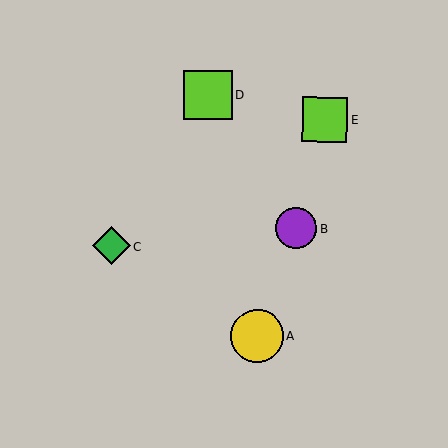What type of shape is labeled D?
Shape D is a lime square.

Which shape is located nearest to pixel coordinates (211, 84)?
The lime square (labeled D) at (207, 95) is nearest to that location.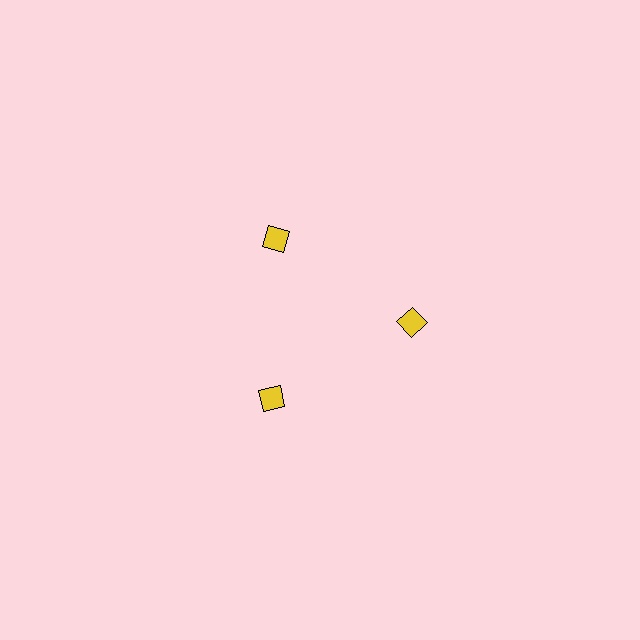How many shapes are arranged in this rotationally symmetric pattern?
There are 3 shapes, arranged in 3 groups of 1.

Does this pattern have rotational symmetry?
Yes, this pattern has 3-fold rotational symmetry. It looks the same after rotating 120 degrees around the center.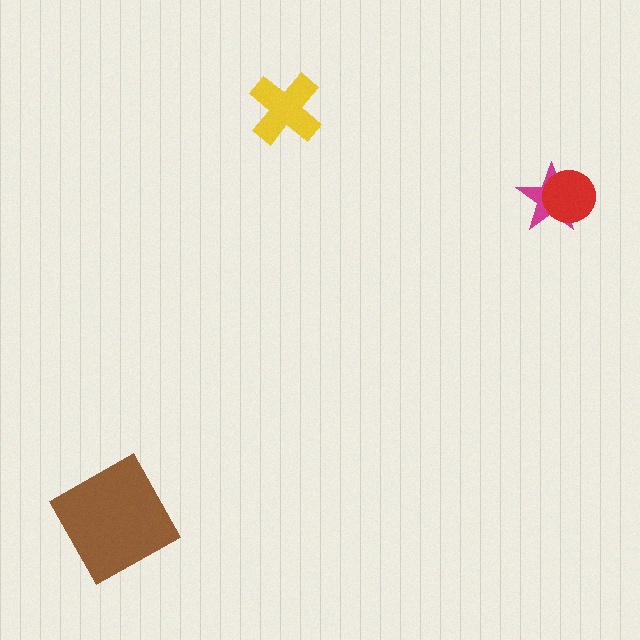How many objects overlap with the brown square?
0 objects overlap with the brown square.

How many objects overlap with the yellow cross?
0 objects overlap with the yellow cross.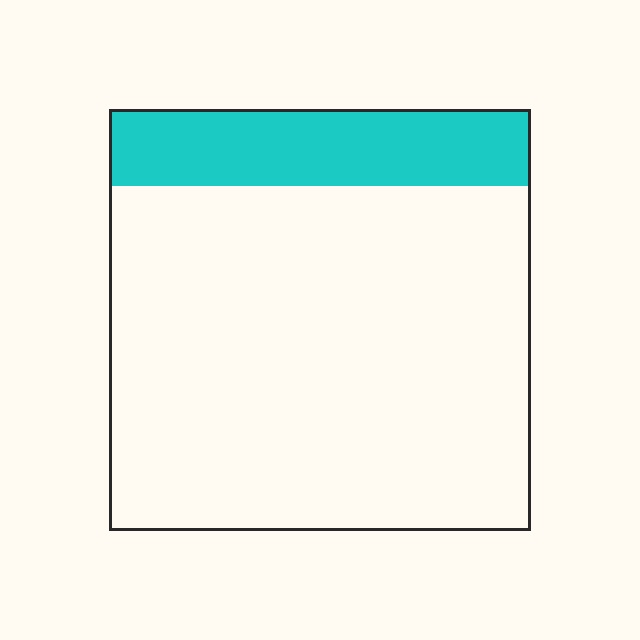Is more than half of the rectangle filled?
No.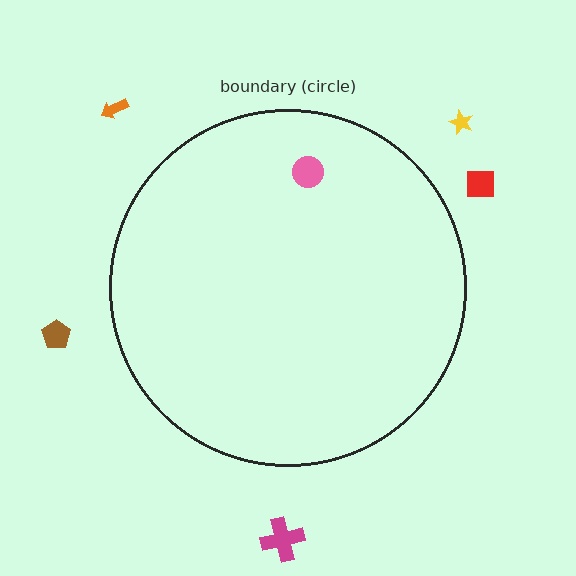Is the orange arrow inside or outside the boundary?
Outside.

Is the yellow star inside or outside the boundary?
Outside.